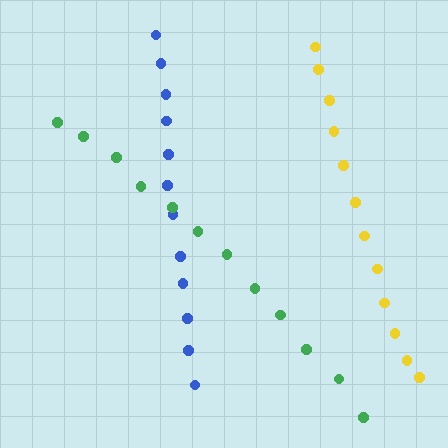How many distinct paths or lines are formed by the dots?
There are 3 distinct paths.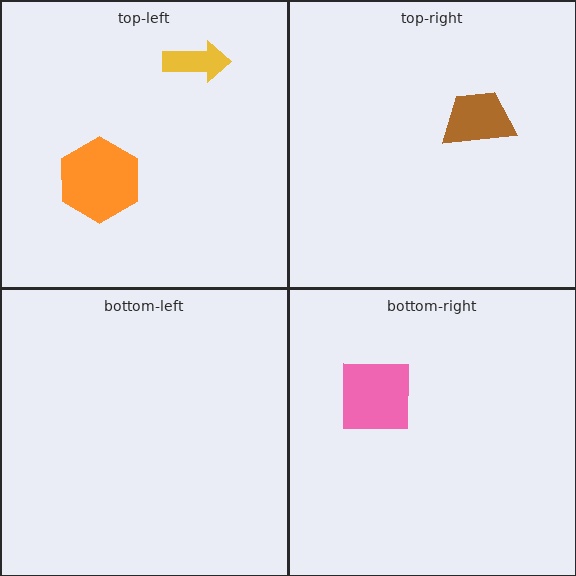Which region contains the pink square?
The bottom-right region.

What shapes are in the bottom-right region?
The pink square.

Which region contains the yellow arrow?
The top-left region.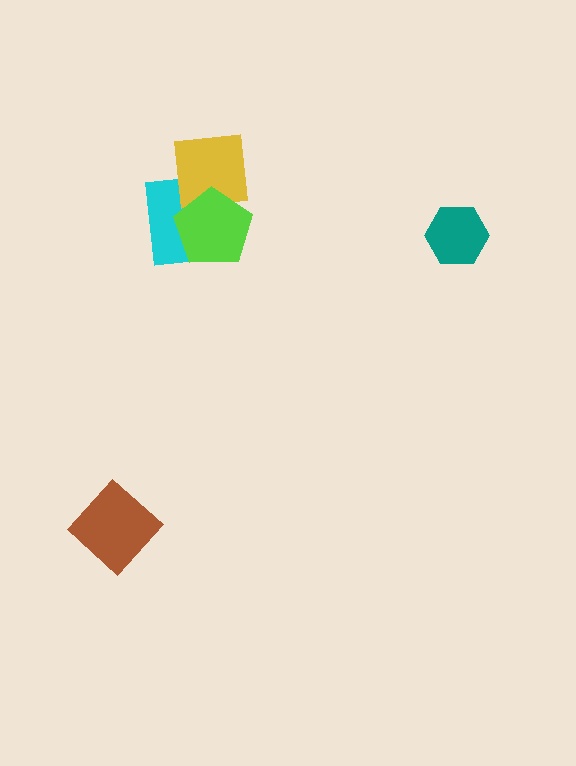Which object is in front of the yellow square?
The lime pentagon is in front of the yellow square.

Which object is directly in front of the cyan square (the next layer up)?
The yellow square is directly in front of the cyan square.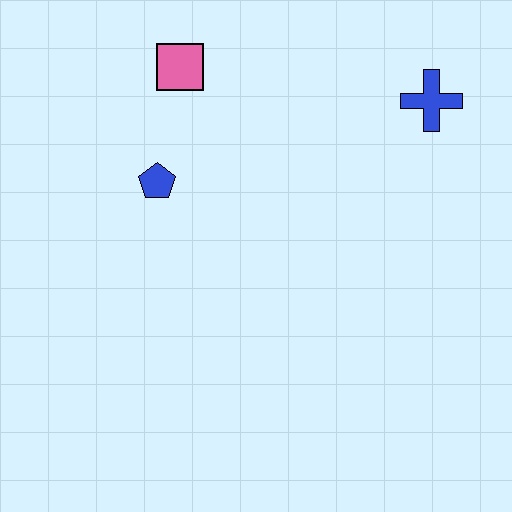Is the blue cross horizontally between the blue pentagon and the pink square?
No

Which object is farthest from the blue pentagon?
The blue cross is farthest from the blue pentagon.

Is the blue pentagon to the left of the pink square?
Yes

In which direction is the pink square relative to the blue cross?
The pink square is to the left of the blue cross.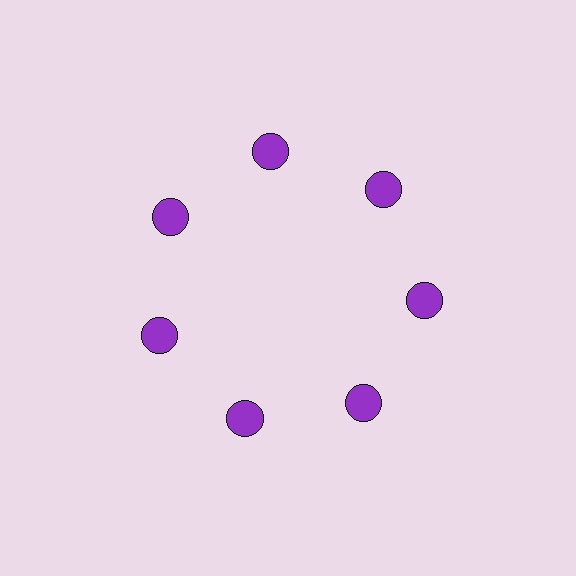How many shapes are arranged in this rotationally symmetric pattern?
There are 7 shapes, arranged in 7 groups of 1.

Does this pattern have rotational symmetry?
Yes, this pattern has 7-fold rotational symmetry. It looks the same after rotating 51 degrees around the center.